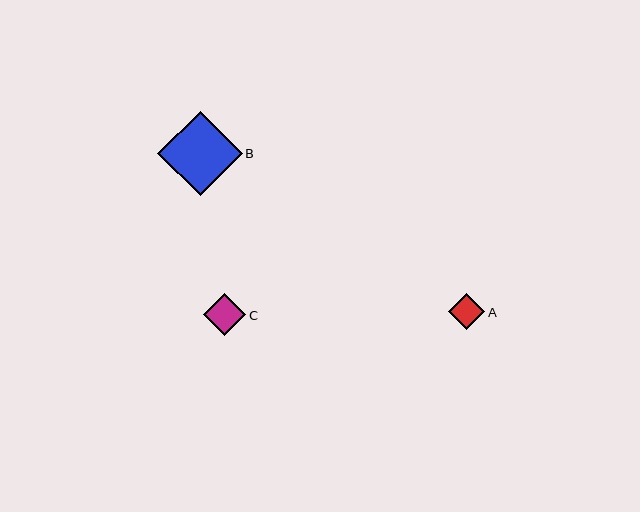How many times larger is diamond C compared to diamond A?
Diamond C is approximately 1.2 times the size of diamond A.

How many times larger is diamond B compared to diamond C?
Diamond B is approximately 2.0 times the size of diamond C.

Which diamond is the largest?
Diamond B is the largest with a size of approximately 85 pixels.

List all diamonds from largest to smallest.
From largest to smallest: B, C, A.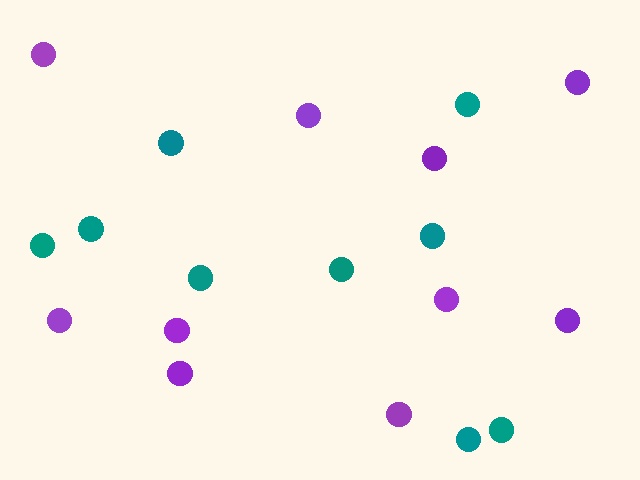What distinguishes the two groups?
There are 2 groups: one group of teal circles (9) and one group of purple circles (10).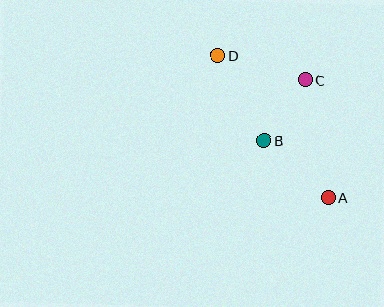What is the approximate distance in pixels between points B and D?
The distance between B and D is approximately 97 pixels.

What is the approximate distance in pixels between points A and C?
The distance between A and C is approximately 120 pixels.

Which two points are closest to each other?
Points B and C are closest to each other.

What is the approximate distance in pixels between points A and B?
The distance between A and B is approximately 86 pixels.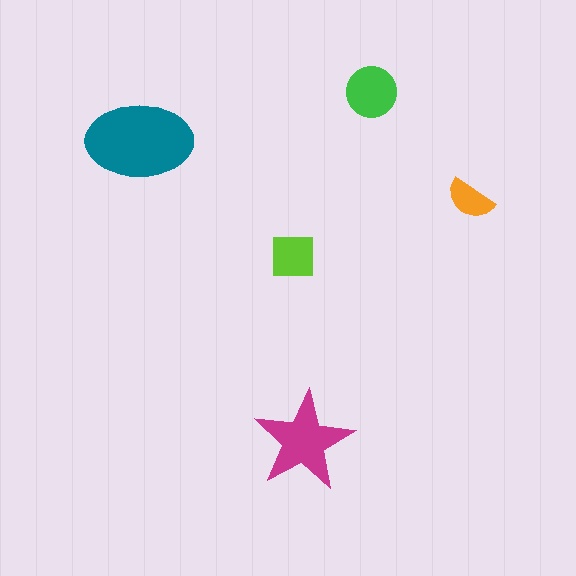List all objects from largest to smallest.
The teal ellipse, the magenta star, the green circle, the lime square, the orange semicircle.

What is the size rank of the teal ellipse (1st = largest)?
1st.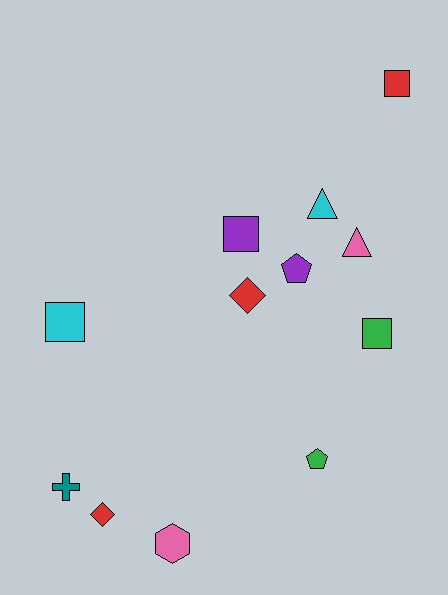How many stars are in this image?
There are no stars.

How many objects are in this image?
There are 12 objects.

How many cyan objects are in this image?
There are 2 cyan objects.